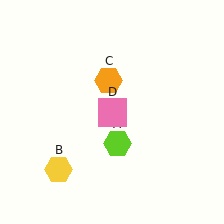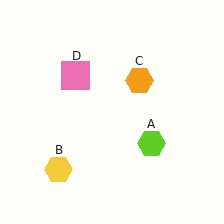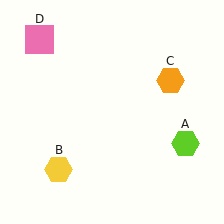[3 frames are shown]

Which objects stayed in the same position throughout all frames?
Yellow hexagon (object B) remained stationary.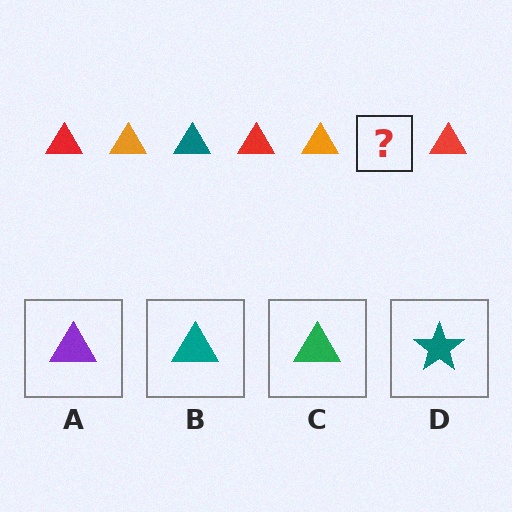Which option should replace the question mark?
Option B.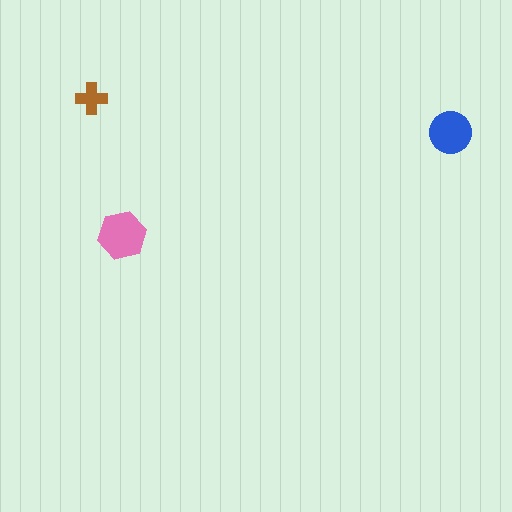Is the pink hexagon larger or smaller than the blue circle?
Larger.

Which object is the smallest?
The brown cross.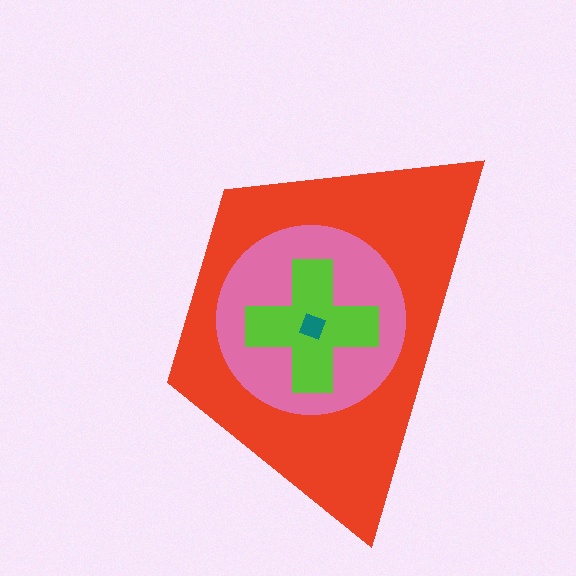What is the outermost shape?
The red trapezoid.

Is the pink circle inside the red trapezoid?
Yes.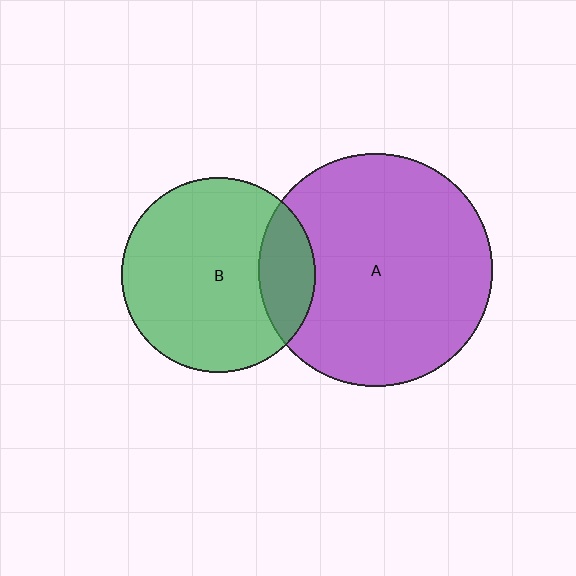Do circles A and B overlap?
Yes.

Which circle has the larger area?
Circle A (purple).